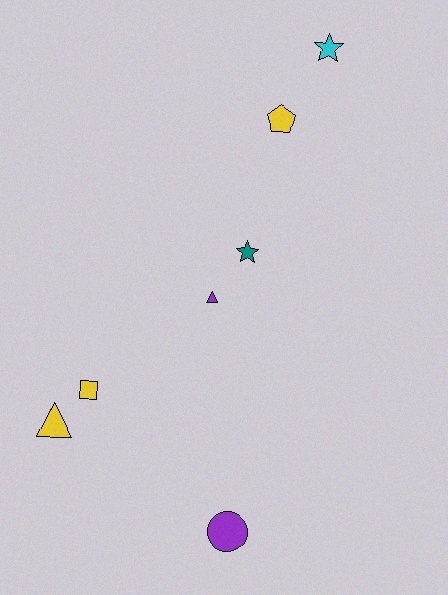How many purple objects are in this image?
There are 2 purple objects.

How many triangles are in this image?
There are 2 triangles.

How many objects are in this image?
There are 7 objects.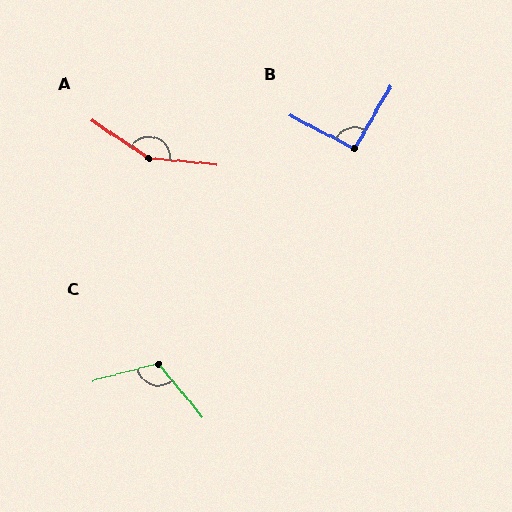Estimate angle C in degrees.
Approximately 114 degrees.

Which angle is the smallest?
B, at approximately 93 degrees.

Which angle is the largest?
A, at approximately 152 degrees.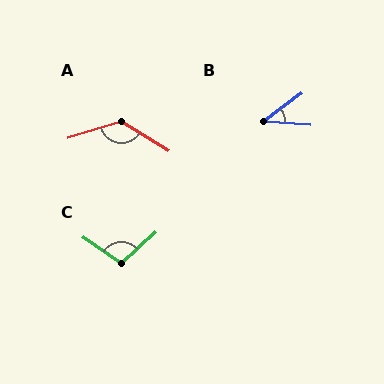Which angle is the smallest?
B, at approximately 41 degrees.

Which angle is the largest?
A, at approximately 131 degrees.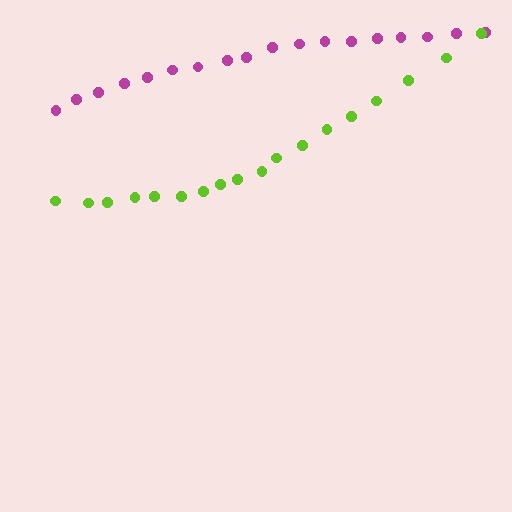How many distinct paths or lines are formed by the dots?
There are 2 distinct paths.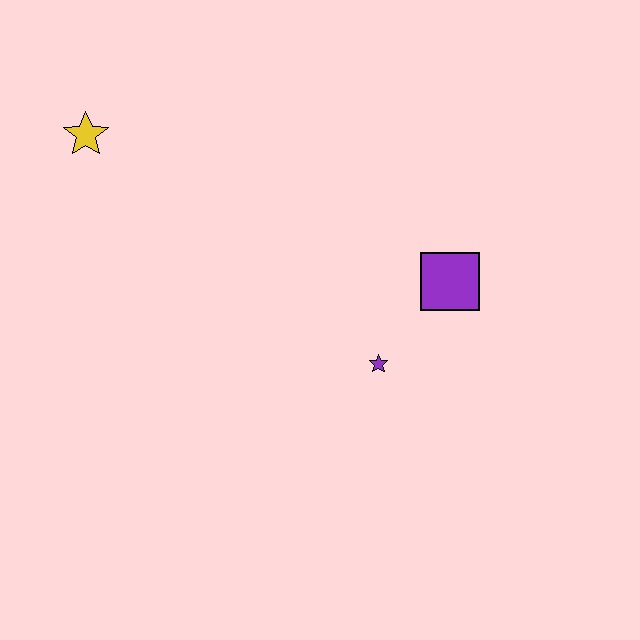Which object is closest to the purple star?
The purple square is closest to the purple star.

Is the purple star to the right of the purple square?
No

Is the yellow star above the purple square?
Yes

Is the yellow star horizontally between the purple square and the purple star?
No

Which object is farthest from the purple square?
The yellow star is farthest from the purple square.